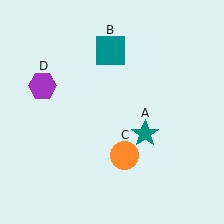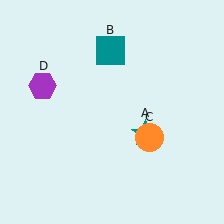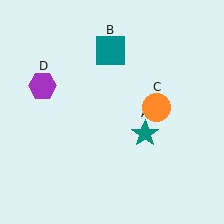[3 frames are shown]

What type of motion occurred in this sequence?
The orange circle (object C) rotated counterclockwise around the center of the scene.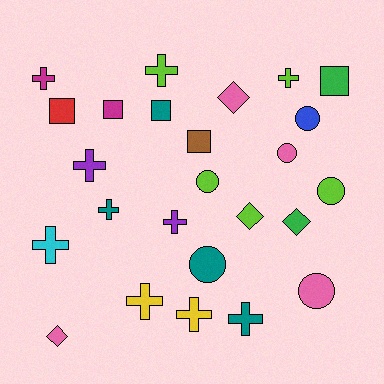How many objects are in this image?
There are 25 objects.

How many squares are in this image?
There are 5 squares.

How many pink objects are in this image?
There are 4 pink objects.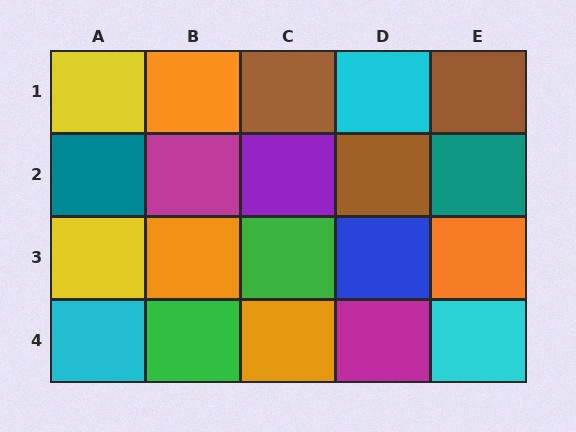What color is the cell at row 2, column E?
Teal.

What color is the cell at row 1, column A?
Yellow.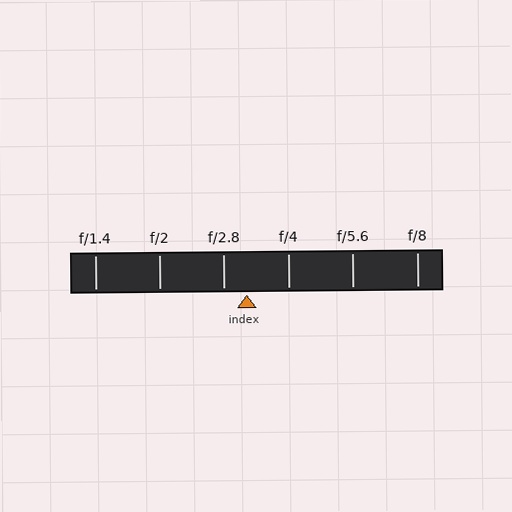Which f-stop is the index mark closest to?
The index mark is closest to f/2.8.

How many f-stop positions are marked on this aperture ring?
There are 6 f-stop positions marked.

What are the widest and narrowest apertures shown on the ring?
The widest aperture shown is f/1.4 and the narrowest is f/8.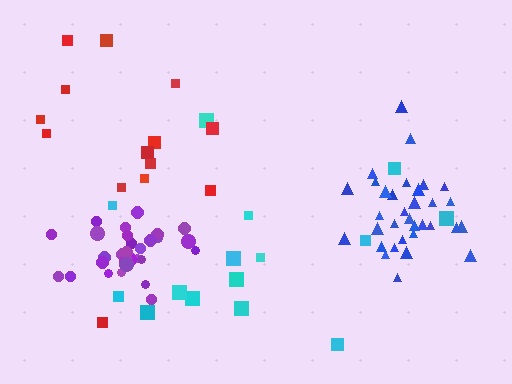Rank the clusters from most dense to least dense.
blue, purple, cyan, red.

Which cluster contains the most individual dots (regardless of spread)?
Blue (33).